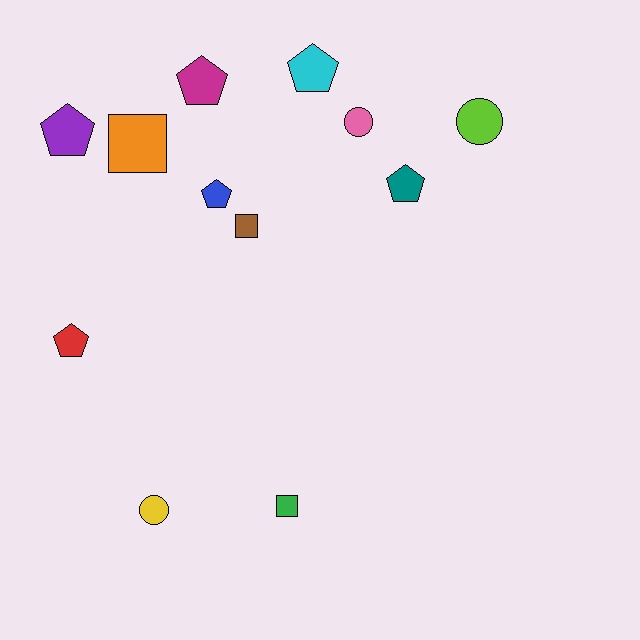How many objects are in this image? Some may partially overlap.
There are 12 objects.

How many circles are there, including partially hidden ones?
There are 3 circles.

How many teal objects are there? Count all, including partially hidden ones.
There is 1 teal object.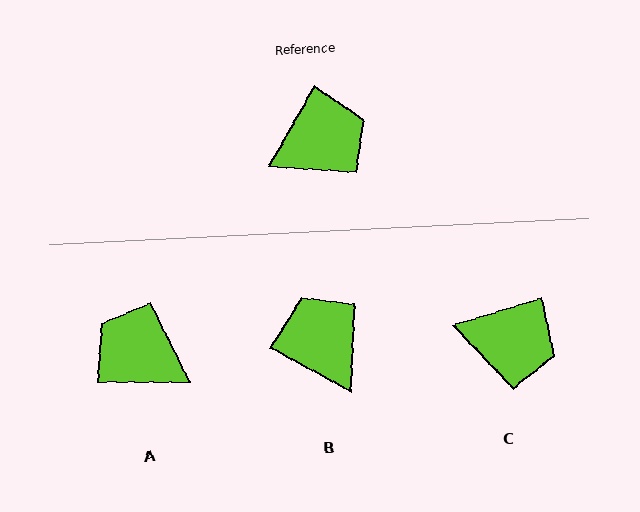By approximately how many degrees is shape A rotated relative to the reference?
Approximately 120 degrees counter-clockwise.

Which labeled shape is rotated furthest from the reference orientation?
A, about 120 degrees away.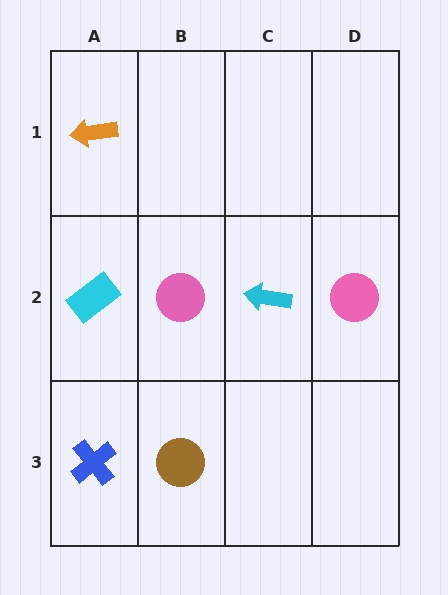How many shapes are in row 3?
2 shapes.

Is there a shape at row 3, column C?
No, that cell is empty.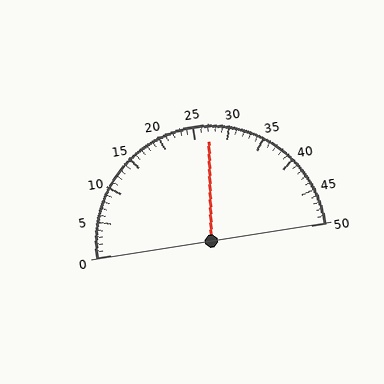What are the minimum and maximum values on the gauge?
The gauge ranges from 0 to 50.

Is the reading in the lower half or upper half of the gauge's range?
The reading is in the upper half of the range (0 to 50).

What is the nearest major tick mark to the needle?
The nearest major tick mark is 25.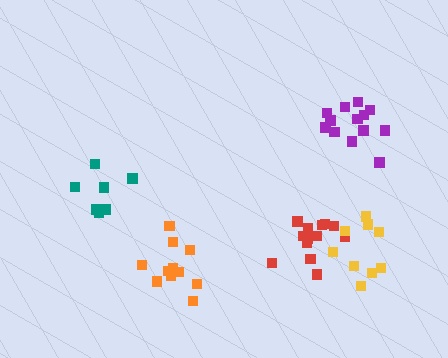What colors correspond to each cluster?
The clusters are colored: red, purple, orange, teal, yellow.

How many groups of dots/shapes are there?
There are 5 groups.